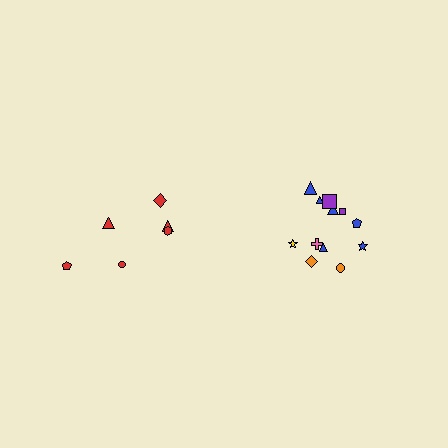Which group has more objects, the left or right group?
The right group.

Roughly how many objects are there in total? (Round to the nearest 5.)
Roughly 20 objects in total.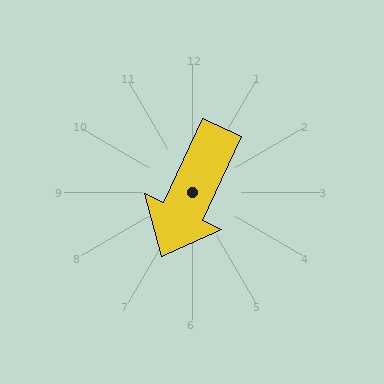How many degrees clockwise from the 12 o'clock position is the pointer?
Approximately 205 degrees.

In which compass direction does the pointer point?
Southwest.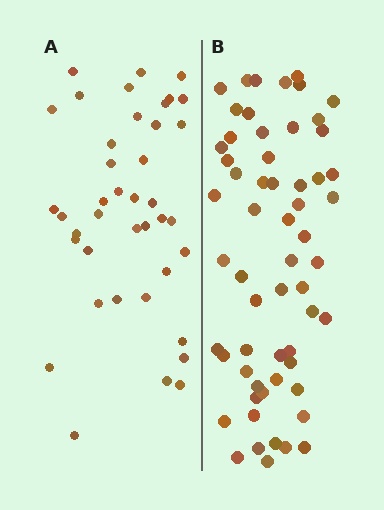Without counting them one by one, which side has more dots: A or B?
Region B (the right region) has more dots.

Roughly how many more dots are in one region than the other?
Region B has approximately 20 more dots than region A.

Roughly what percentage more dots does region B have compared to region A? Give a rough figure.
About 50% more.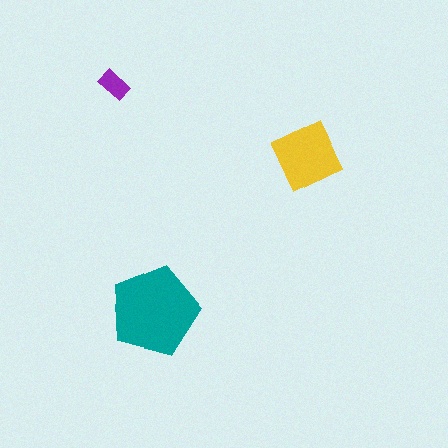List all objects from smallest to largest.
The purple rectangle, the yellow diamond, the teal pentagon.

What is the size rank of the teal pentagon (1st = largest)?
1st.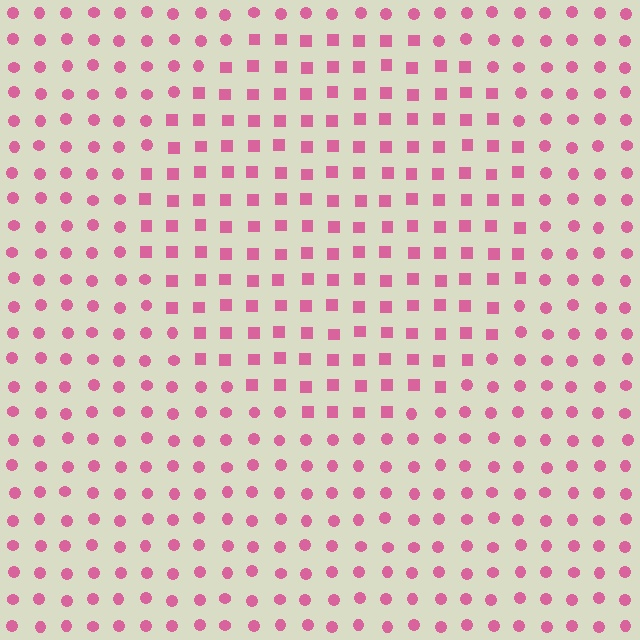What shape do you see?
I see a circle.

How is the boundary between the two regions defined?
The boundary is defined by a change in element shape: squares inside vs. circles outside. All elements share the same color and spacing.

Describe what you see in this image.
The image is filled with small pink elements arranged in a uniform grid. A circle-shaped region contains squares, while the surrounding area contains circles. The boundary is defined purely by the change in element shape.